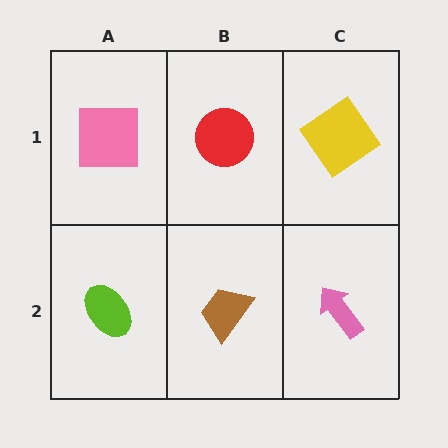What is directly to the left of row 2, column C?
A brown trapezoid.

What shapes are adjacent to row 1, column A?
A lime ellipse (row 2, column A), a red circle (row 1, column B).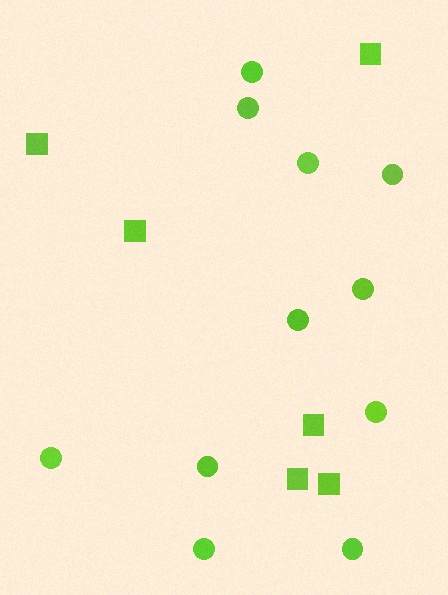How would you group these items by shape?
There are 2 groups: one group of circles (11) and one group of squares (6).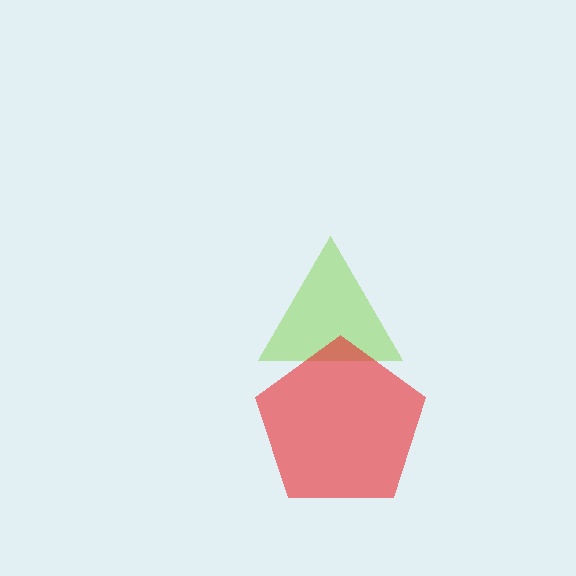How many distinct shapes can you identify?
There are 2 distinct shapes: a lime triangle, a red pentagon.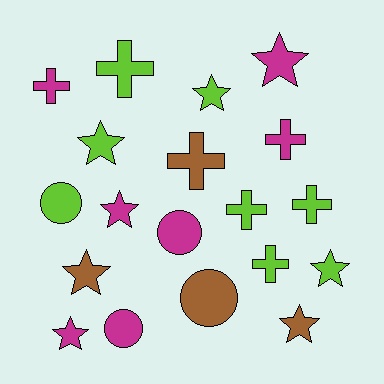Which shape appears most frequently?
Star, with 8 objects.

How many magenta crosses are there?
There are 2 magenta crosses.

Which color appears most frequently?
Lime, with 8 objects.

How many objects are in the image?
There are 19 objects.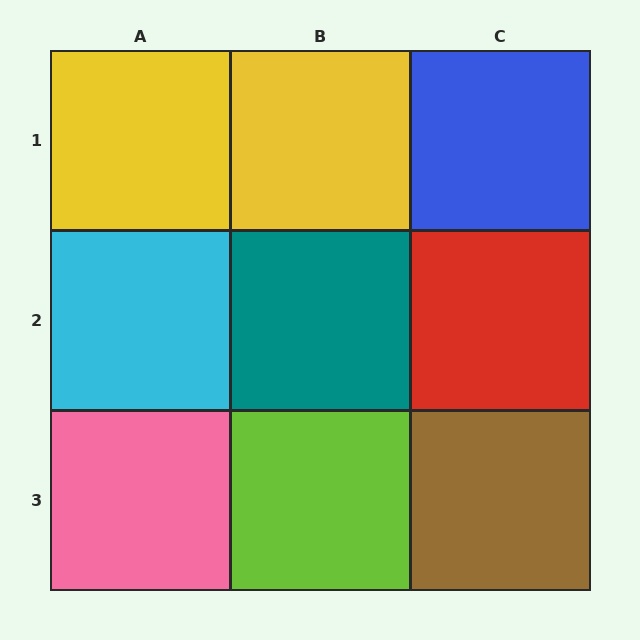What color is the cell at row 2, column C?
Red.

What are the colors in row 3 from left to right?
Pink, lime, brown.